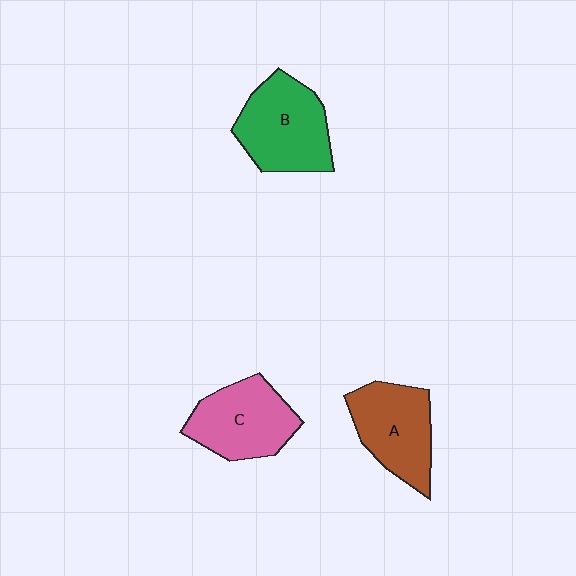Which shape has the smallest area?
Shape A (brown).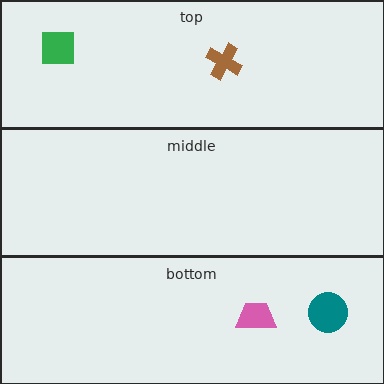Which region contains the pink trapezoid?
The bottom region.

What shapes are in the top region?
The brown cross, the green square.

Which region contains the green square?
The top region.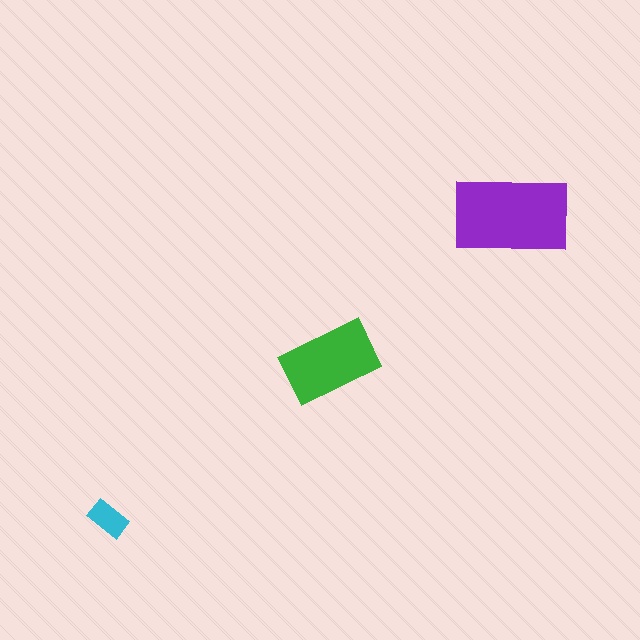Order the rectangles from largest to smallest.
the purple one, the green one, the cyan one.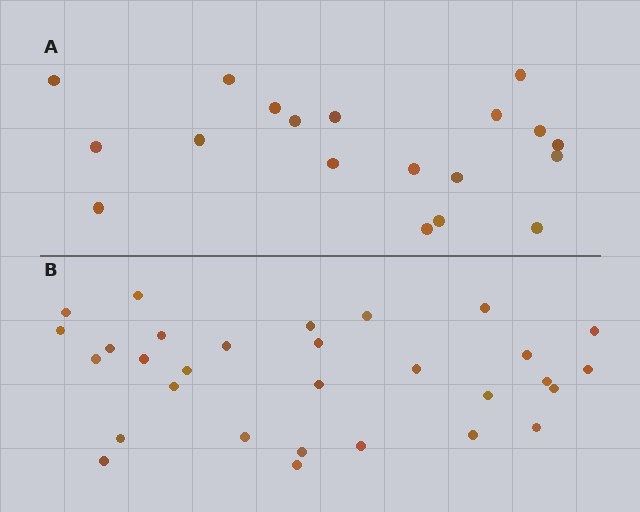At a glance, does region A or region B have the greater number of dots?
Region B (the bottom region) has more dots.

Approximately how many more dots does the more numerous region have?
Region B has roughly 12 or so more dots than region A.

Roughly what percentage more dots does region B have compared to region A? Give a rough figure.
About 60% more.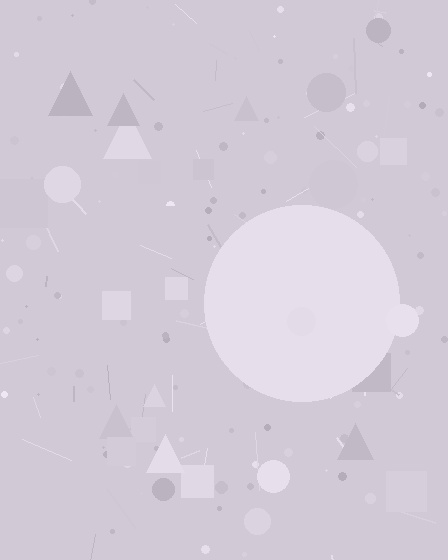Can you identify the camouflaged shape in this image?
The camouflaged shape is a circle.